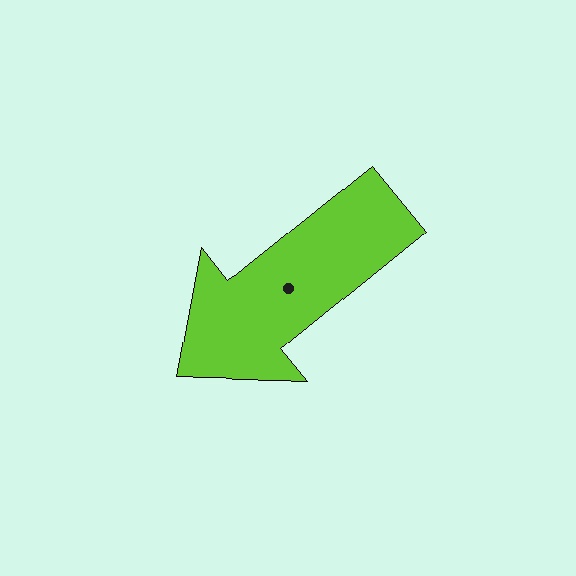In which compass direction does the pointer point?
Southwest.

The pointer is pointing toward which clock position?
Roughly 8 o'clock.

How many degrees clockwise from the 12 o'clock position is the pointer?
Approximately 231 degrees.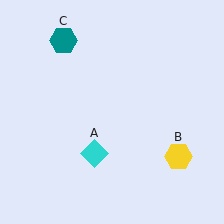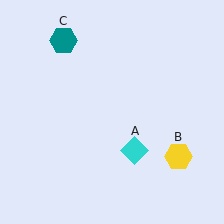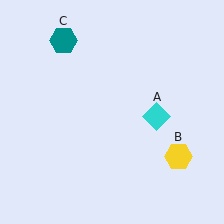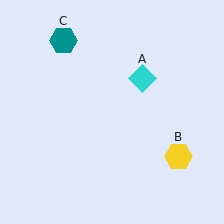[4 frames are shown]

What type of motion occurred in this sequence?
The cyan diamond (object A) rotated counterclockwise around the center of the scene.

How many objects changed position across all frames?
1 object changed position: cyan diamond (object A).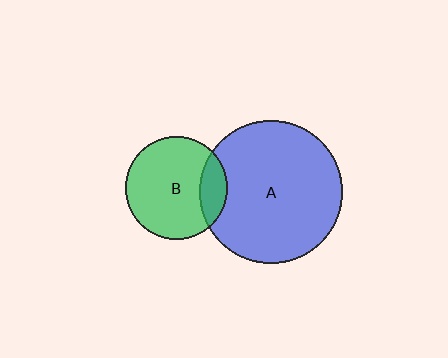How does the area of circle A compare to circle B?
Approximately 1.9 times.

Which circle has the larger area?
Circle A (blue).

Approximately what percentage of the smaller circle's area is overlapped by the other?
Approximately 20%.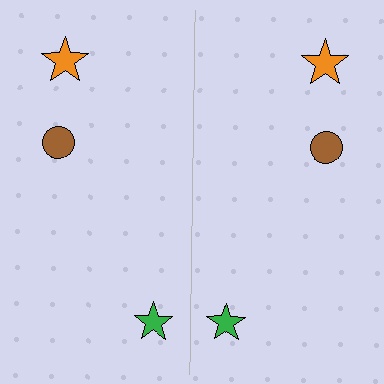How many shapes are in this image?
There are 6 shapes in this image.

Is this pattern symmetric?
Yes, this pattern has bilateral (reflection) symmetry.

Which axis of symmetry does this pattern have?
The pattern has a vertical axis of symmetry running through the center of the image.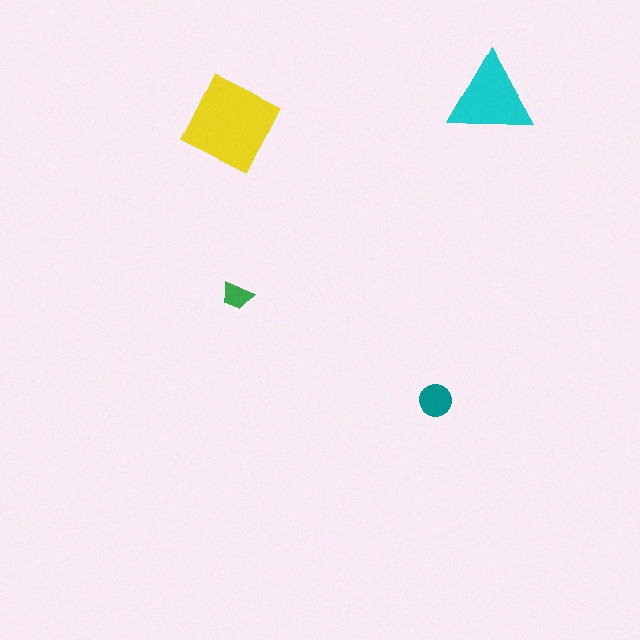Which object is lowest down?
The teal circle is bottommost.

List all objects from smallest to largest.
The green trapezoid, the teal circle, the cyan triangle, the yellow diamond.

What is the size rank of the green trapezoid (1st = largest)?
4th.